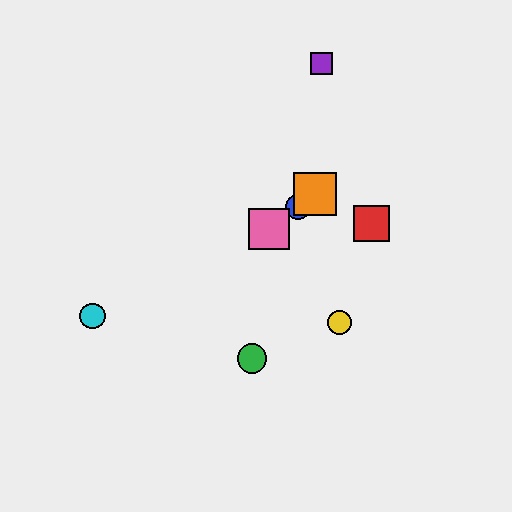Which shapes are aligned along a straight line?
The blue circle, the orange square, the pink square are aligned along a straight line.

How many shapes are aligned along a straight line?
3 shapes (the blue circle, the orange square, the pink square) are aligned along a straight line.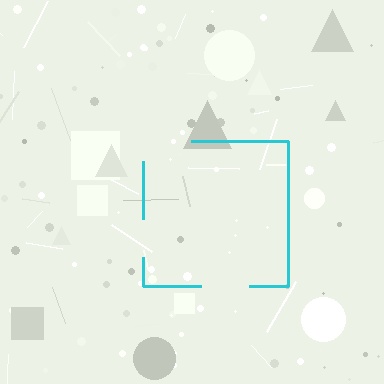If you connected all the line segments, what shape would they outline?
They would outline a square.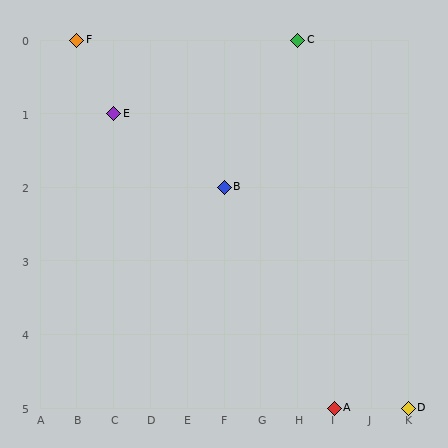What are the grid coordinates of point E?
Point E is at grid coordinates (C, 1).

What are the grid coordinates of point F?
Point F is at grid coordinates (B, 0).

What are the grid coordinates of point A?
Point A is at grid coordinates (I, 5).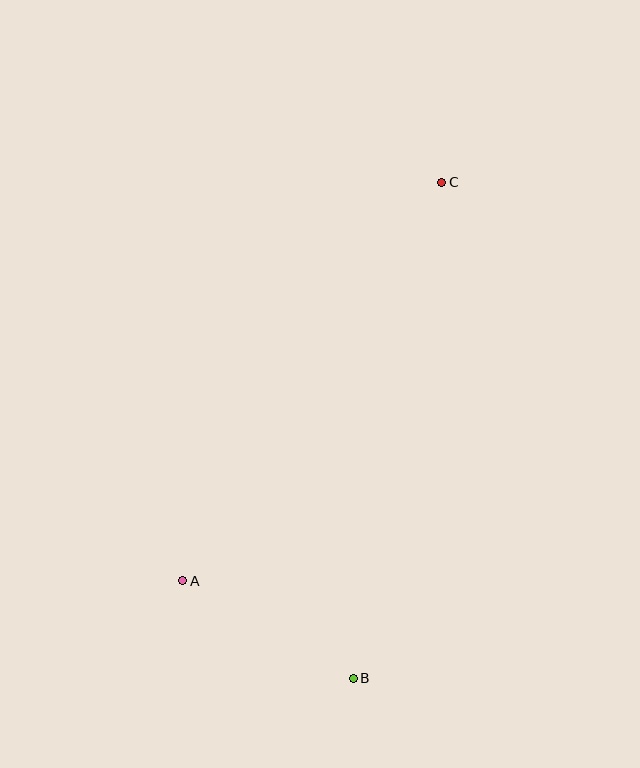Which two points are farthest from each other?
Points B and C are farthest from each other.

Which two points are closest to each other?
Points A and B are closest to each other.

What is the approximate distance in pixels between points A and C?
The distance between A and C is approximately 475 pixels.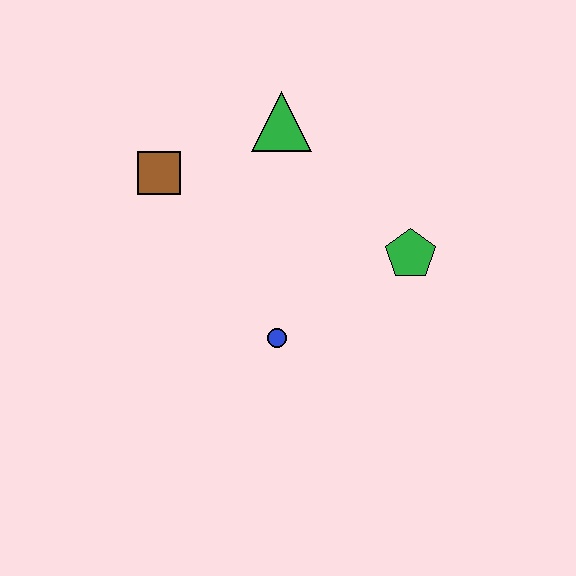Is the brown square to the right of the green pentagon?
No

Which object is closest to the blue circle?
The green pentagon is closest to the blue circle.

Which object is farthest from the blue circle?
The green triangle is farthest from the blue circle.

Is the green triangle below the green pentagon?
No